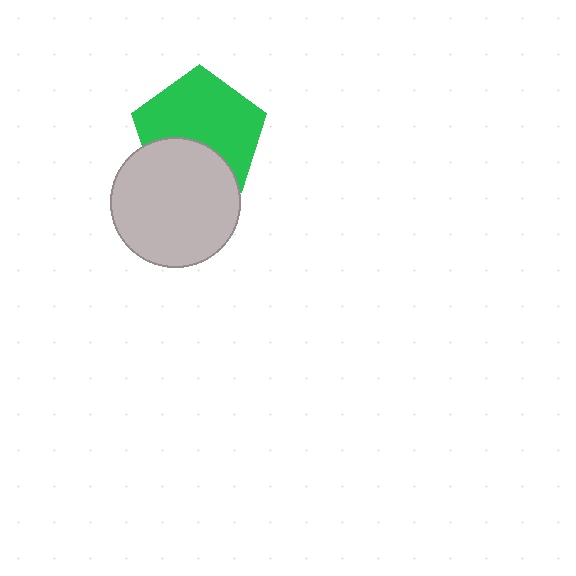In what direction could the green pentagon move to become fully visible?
The green pentagon could move up. That would shift it out from behind the light gray circle entirely.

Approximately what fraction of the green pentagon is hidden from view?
Roughly 35% of the green pentagon is hidden behind the light gray circle.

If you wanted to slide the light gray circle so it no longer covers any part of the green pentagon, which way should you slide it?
Slide it down — that is the most direct way to separate the two shapes.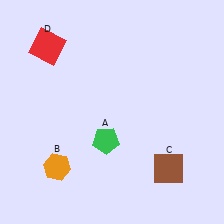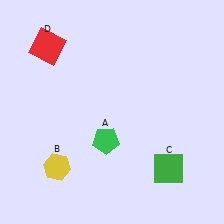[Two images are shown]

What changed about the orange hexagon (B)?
In Image 1, B is orange. In Image 2, it changed to yellow.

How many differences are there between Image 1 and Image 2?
There are 2 differences between the two images.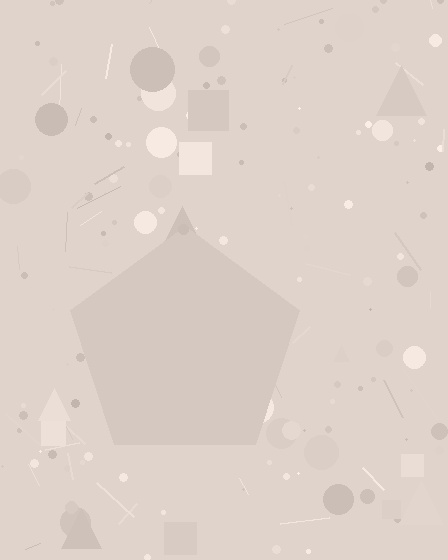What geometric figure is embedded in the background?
A pentagon is embedded in the background.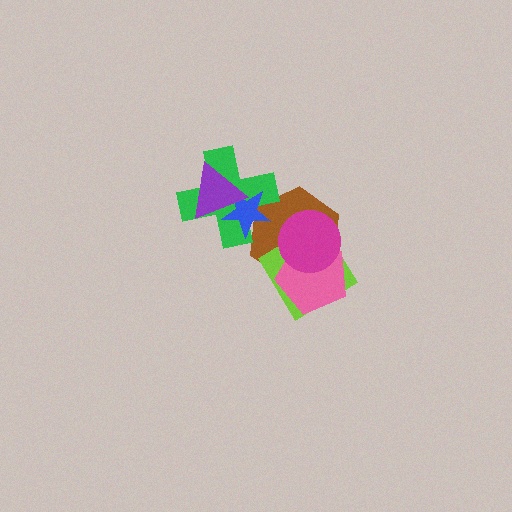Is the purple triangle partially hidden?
No, no other shape covers it.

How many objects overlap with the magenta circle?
3 objects overlap with the magenta circle.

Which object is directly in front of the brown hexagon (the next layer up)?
The lime diamond is directly in front of the brown hexagon.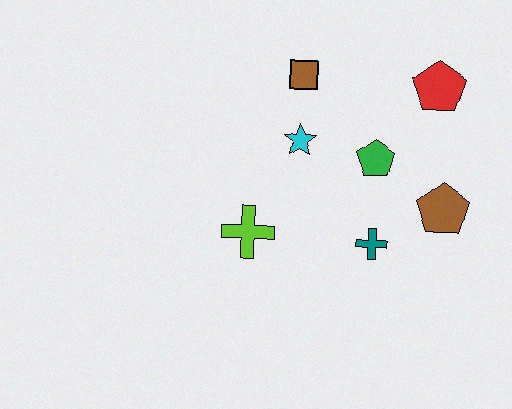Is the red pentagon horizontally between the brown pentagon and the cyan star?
Yes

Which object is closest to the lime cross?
The cyan star is closest to the lime cross.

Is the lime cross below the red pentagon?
Yes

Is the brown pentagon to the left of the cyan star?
No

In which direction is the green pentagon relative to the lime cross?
The green pentagon is to the right of the lime cross.